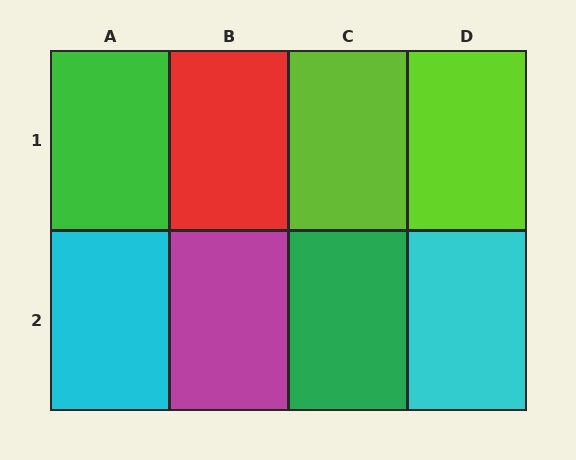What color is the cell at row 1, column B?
Red.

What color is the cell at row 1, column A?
Green.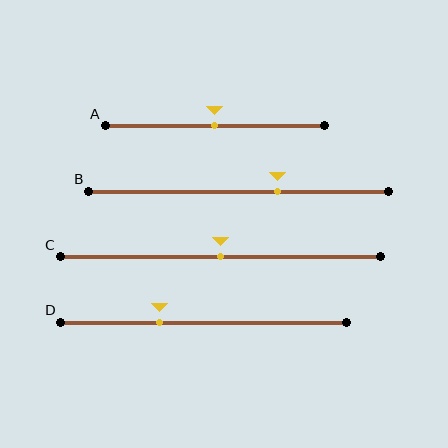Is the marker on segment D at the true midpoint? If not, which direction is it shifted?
No, the marker on segment D is shifted to the left by about 15% of the segment length.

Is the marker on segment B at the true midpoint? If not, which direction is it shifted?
No, the marker on segment B is shifted to the right by about 13% of the segment length.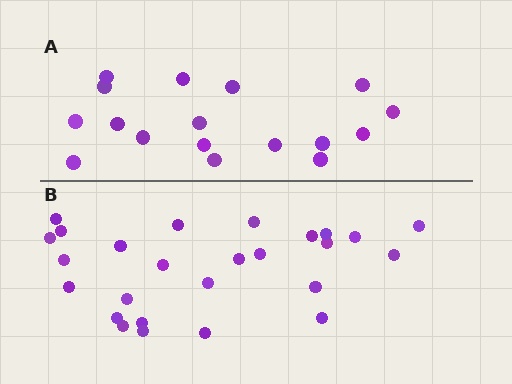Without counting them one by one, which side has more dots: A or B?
Region B (the bottom region) has more dots.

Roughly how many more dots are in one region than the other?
Region B has roughly 8 or so more dots than region A.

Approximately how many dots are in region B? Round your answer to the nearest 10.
About 30 dots. (The exact count is 26, which rounds to 30.)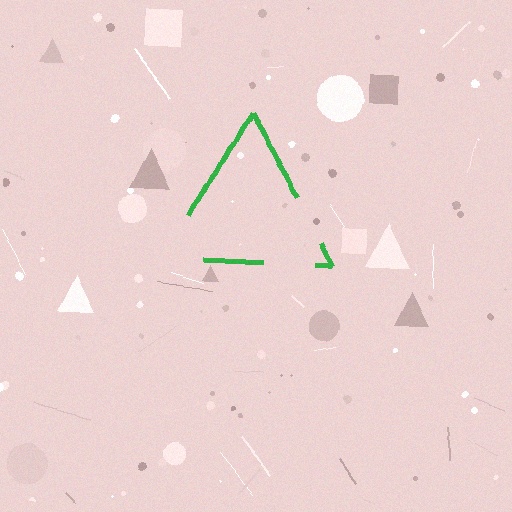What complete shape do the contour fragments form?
The contour fragments form a triangle.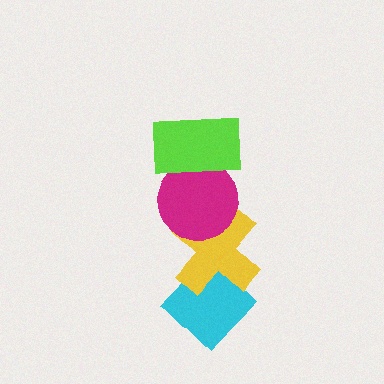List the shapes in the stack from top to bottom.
From top to bottom: the lime rectangle, the magenta circle, the yellow cross, the cyan diamond.